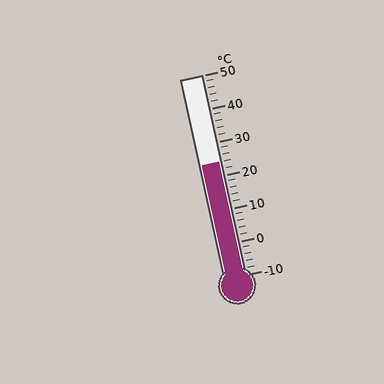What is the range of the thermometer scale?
The thermometer scale ranges from -10°C to 50°C.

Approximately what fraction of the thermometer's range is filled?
The thermometer is filled to approximately 55% of its range.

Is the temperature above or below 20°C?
The temperature is above 20°C.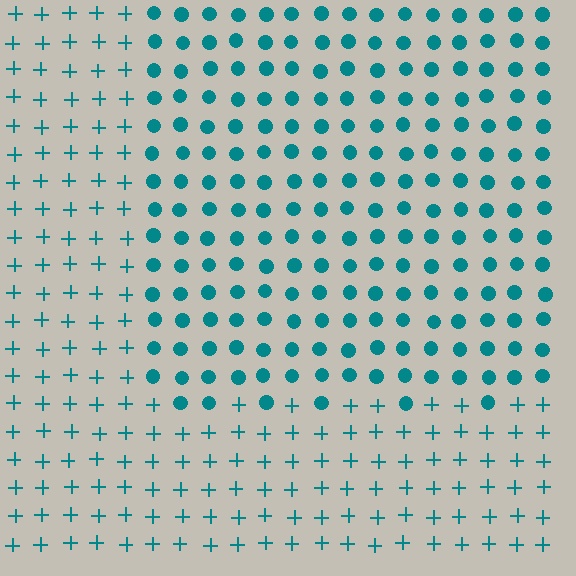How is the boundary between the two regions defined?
The boundary is defined by a change in element shape: circles inside vs. plus signs outside. All elements share the same color and spacing.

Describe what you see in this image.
The image is filled with small teal elements arranged in a uniform grid. A rectangle-shaped region contains circles, while the surrounding area contains plus signs. The boundary is defined purely by the change in element shape.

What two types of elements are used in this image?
The image uses circles inside the rectangle region and plus signs outside it.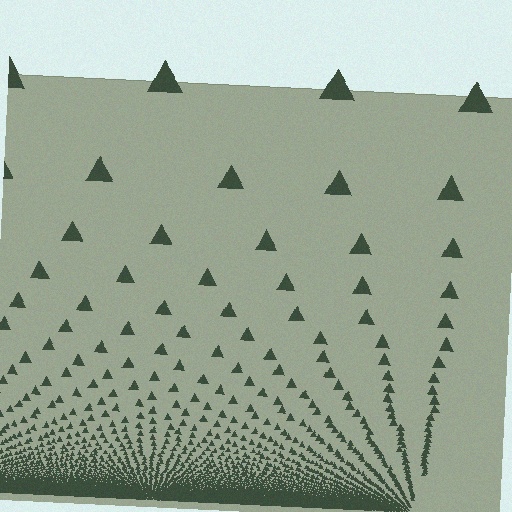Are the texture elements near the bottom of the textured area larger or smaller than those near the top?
Smaller. The gradient is inverted — elements near the bottom are smaller and denser.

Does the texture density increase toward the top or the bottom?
Density increases toward the bottom.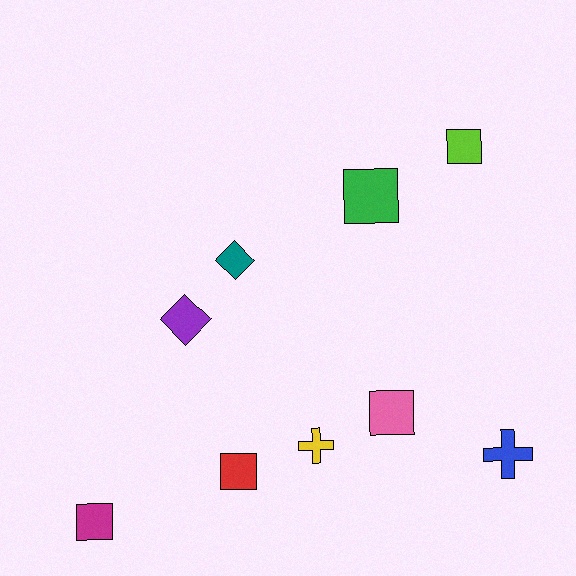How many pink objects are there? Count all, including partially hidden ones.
There is 1 pink object.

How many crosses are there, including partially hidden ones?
There are 2 crosses.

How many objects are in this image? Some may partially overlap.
There are 9 objects.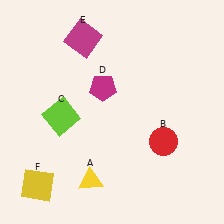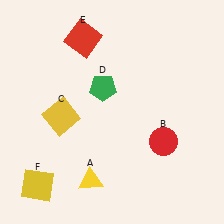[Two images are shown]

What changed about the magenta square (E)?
In Image 1, E is magenta. In Image 2, it changed to red.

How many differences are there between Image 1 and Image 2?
There are 3 differences between the two images.